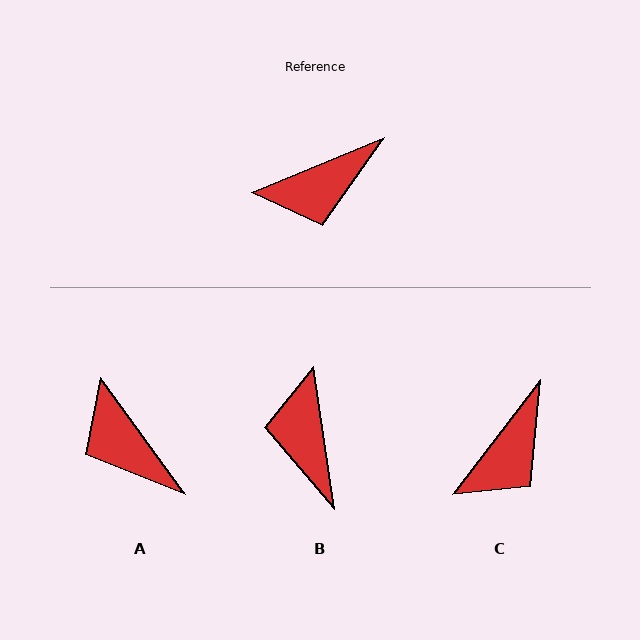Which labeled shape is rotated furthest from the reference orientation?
B, about 104 degrees away.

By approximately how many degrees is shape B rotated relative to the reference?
Approximately 104 degrees clockwise.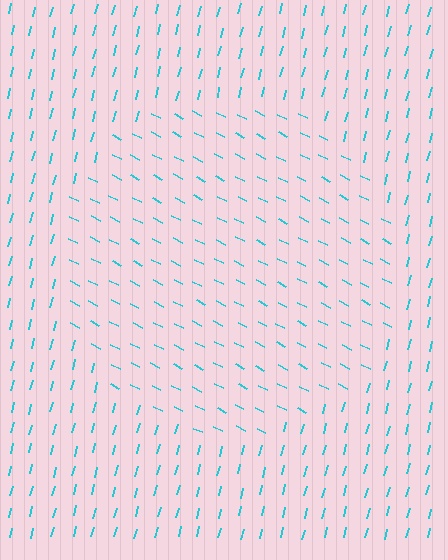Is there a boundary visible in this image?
Yes, there is a texture boundary formed by a change in line orientation.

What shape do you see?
I see a circle.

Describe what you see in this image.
The image is filled with small cyan line segments. A circle region in the image has lines oriented differently from the surrounding lines, creating a visible texture boundary.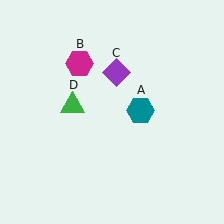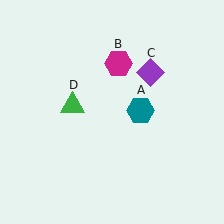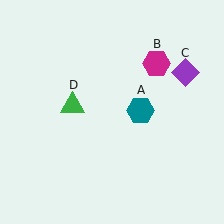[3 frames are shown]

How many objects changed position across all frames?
2 objects changed position: magenta hexagon (object B), purple diamond (object C).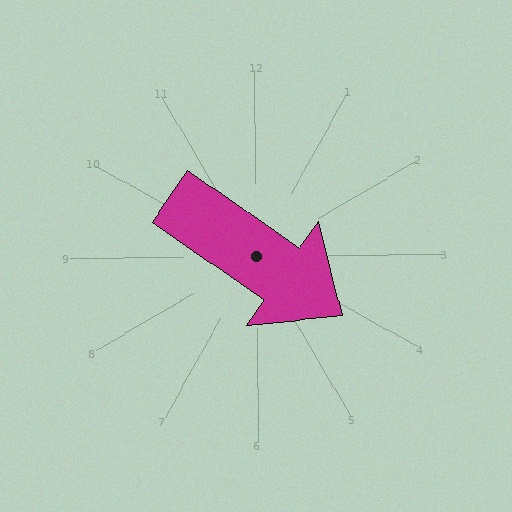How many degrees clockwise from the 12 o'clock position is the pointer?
Approximately 125 degrees.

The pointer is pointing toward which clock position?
Roughly 4 o'clock.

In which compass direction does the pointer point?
Southeast.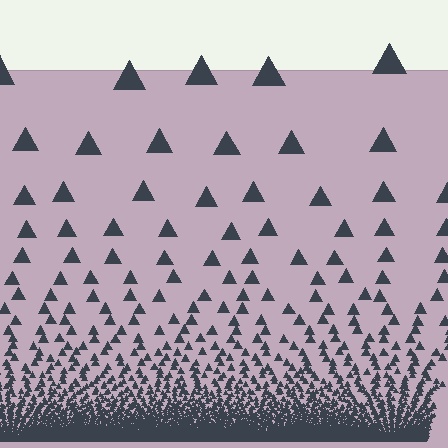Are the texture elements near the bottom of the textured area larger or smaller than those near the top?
Smaller. The gradient is inverted — elements near the bottom are smaller and denser.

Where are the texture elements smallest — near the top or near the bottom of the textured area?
Near the bottom.